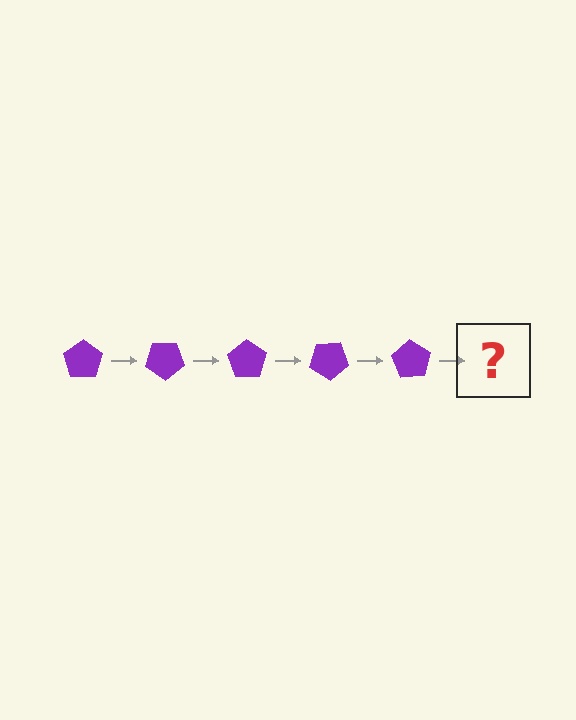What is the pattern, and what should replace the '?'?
The pattern is that the pentagon rotates 35 degrees each step. The '?' should be a purple pentagon rotated 175 degrees.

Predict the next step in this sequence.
The next step is a purple pentagon rotated 175 degrees.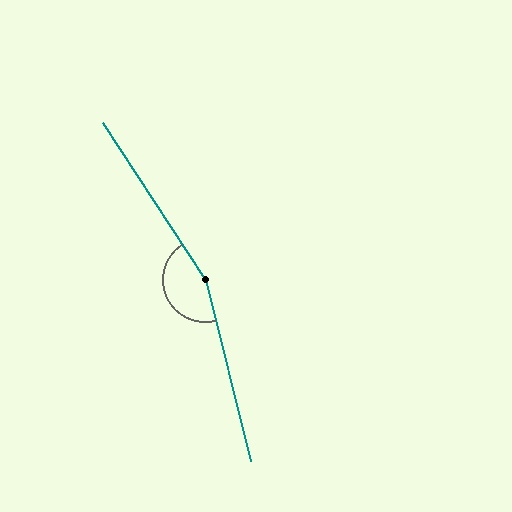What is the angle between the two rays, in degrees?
Approximately 161 degrees.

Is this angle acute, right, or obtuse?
It is obtuse.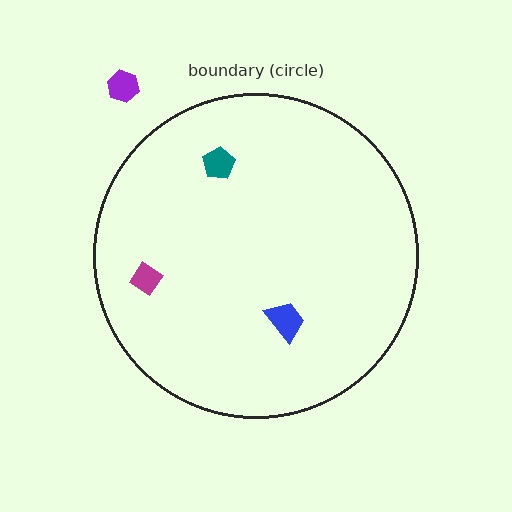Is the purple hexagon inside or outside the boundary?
Outside.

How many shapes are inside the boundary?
3 inside, 1 outside.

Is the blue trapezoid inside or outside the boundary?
Inside.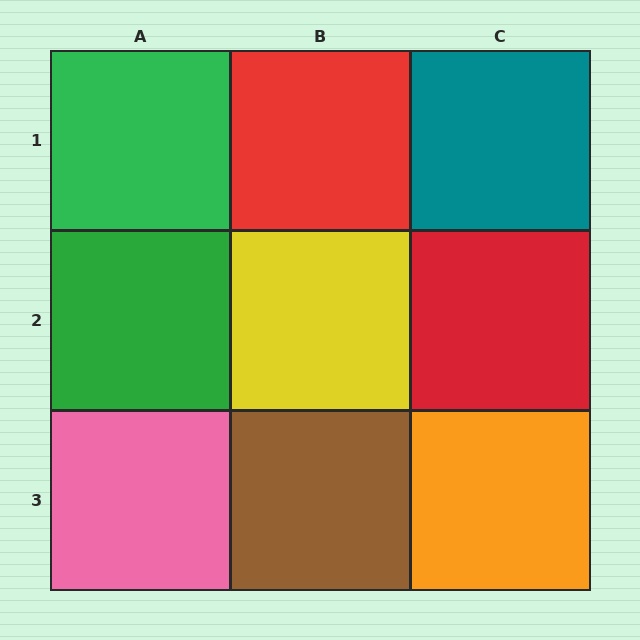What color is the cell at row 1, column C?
Teal.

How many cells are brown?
1 cell is brown.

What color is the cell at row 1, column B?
Red.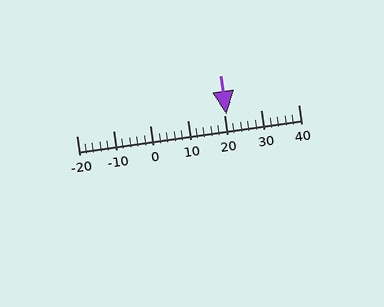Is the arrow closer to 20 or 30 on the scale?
The arrow is closer to 20.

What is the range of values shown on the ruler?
The ruler shows values from -20 to 40.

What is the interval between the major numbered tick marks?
The major tick marks are spaced 10 units apart.